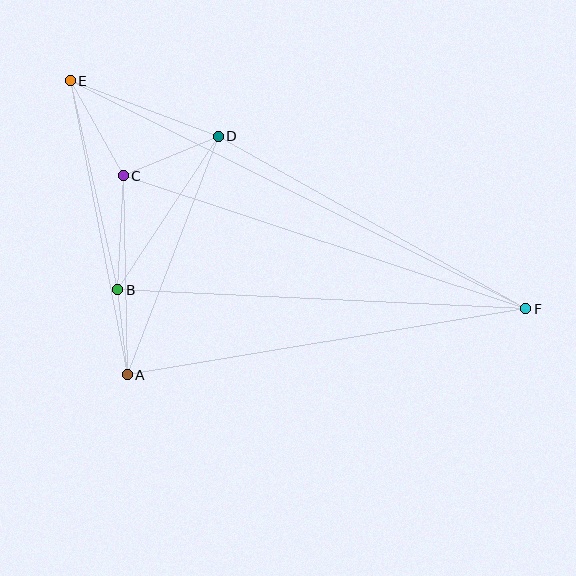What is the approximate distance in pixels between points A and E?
The distance between A and E is approximately 299 pixels.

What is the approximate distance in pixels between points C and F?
The distance between C and F is approximately 424 pixels.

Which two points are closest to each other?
Points A and B are closest to each other.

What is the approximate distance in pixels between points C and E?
The distance between C and E is approximately 109 pixels.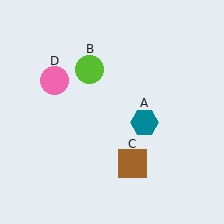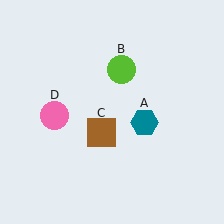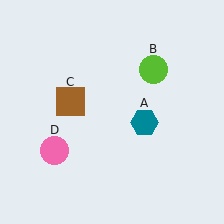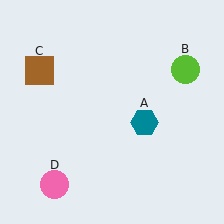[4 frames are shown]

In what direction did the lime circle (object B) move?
The lime circle (object B) moved right.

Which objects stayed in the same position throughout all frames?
Teal hexagon (object A) remained stationary.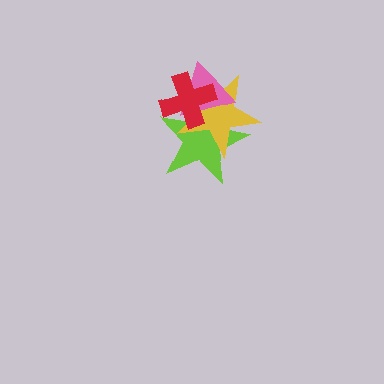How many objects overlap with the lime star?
3 objects overlap with the lime star.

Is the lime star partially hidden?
Yes, it is partially covered by another shape.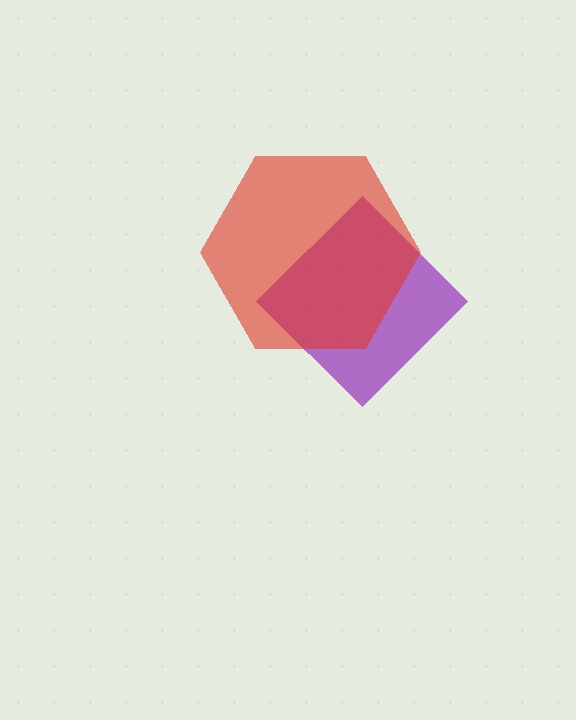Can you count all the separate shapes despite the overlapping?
Yes, there are 2 separate shapes.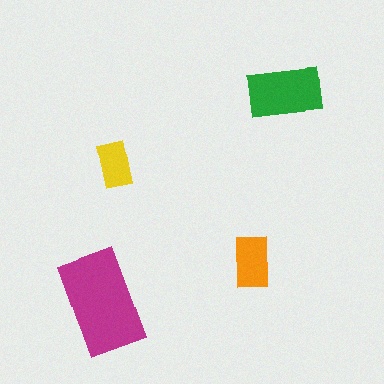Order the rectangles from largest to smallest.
the magenta one, the green one, the orange one, the yellow one.